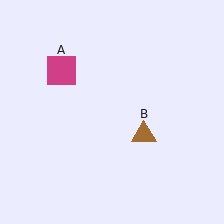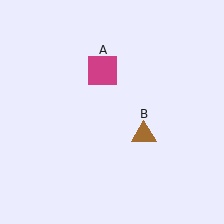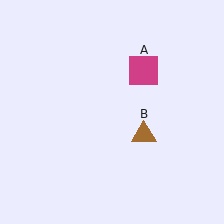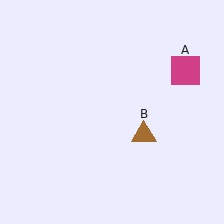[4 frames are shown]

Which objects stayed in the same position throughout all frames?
Brown triangle (object B) remained stationary.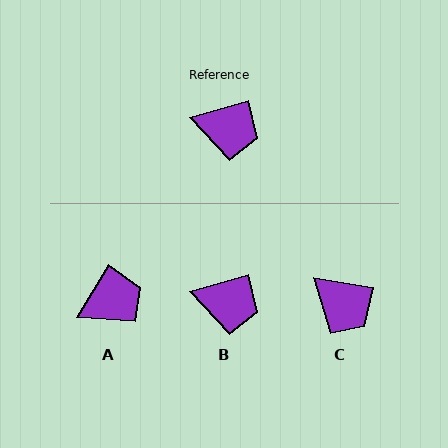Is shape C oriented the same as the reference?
No, it is off by about 26 degrees.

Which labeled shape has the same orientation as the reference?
B.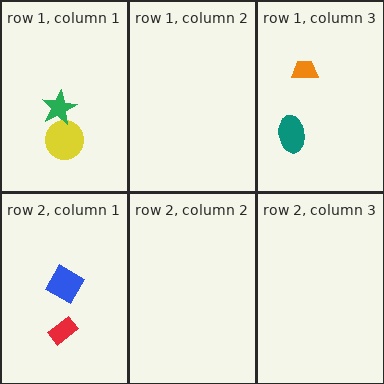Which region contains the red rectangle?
The row 2, column 1 region.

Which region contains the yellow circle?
The row 1, column 1 region.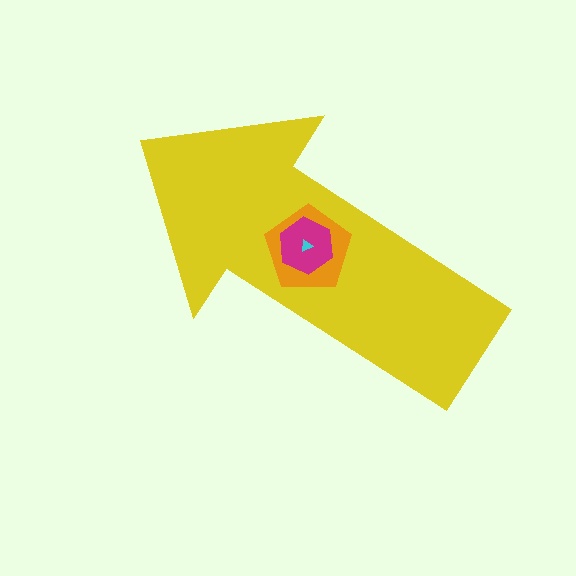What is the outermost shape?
The yellow arrow.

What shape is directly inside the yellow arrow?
The orange pentagon.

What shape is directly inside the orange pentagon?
The magenta hexagon.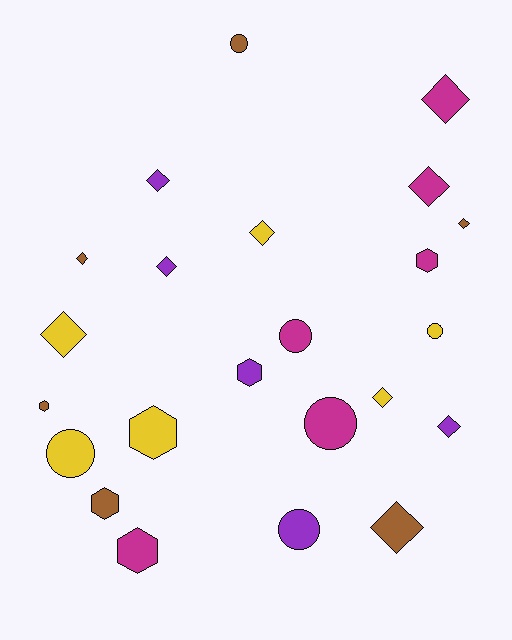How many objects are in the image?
There are 23 objects.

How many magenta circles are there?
There are 2 magenta circles.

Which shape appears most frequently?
Diamond, with 11 objects.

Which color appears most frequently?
Magenta, with 6 objects.